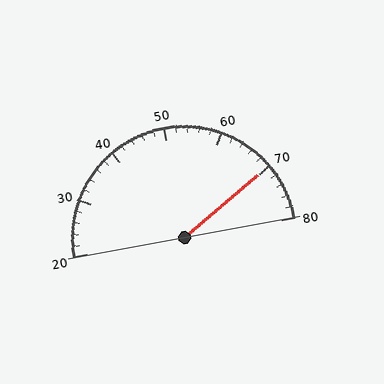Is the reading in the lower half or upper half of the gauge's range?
The reading is in the upper half of the range (20 to 80).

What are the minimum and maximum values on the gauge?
The gauge ranges from 20 to 80.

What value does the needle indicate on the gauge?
The needle indicates approximately 70.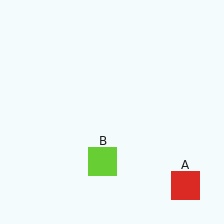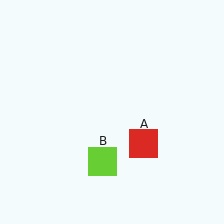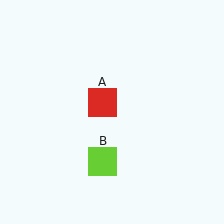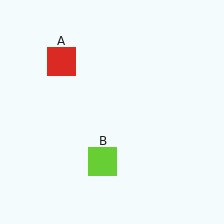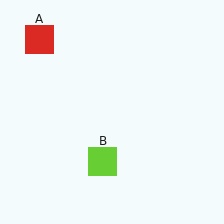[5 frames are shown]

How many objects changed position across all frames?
1 object changed position: red square (object A).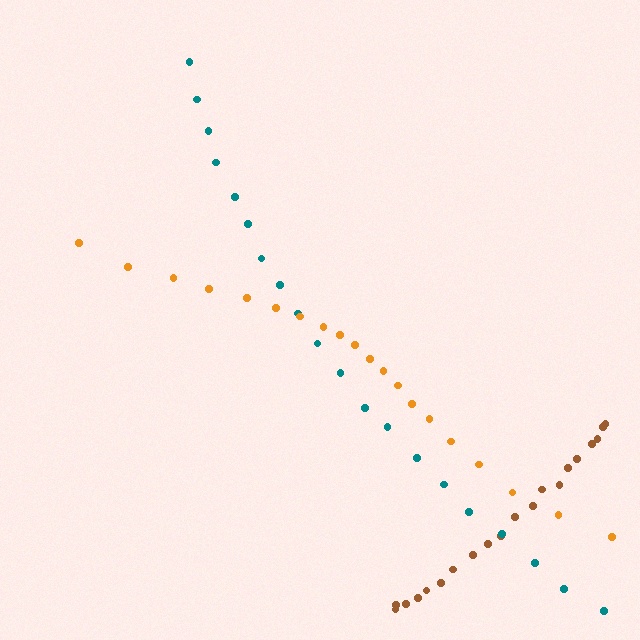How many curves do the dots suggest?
There are 3 distinct paths.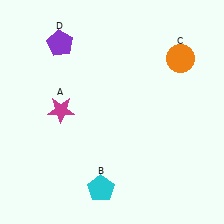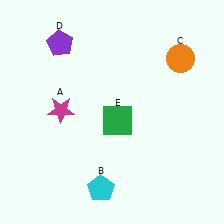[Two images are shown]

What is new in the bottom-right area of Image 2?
A green square (E) was added in the bottom-right area of Image 2.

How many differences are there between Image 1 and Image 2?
There is 1 difference between the two images.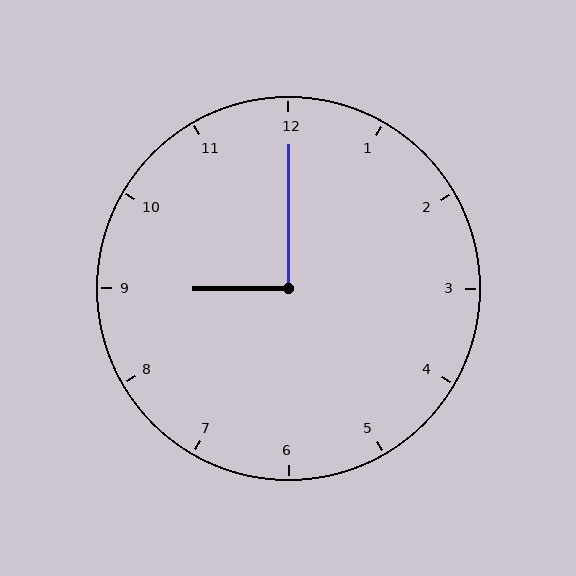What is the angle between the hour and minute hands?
Approximately 90 degrees.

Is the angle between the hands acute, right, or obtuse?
It is right.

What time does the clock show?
9:00.